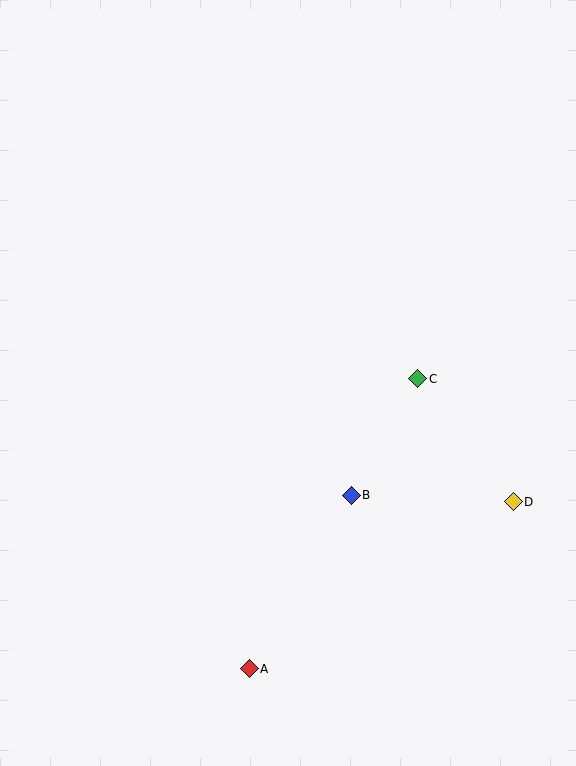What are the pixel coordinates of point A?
Point A is at (249, 669).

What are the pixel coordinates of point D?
Point D is at (513, 502).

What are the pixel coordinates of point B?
Point B is at (351, 495).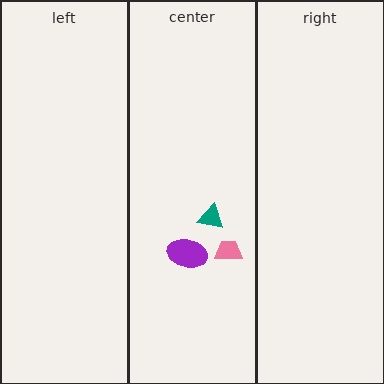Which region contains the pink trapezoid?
The center region.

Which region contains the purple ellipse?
The center region.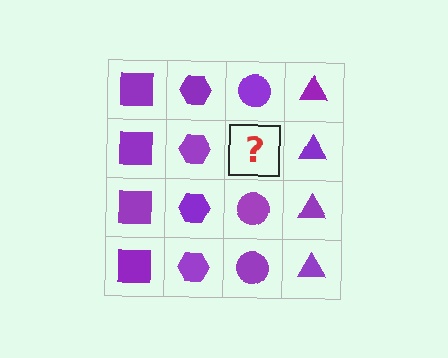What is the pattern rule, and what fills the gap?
The rule is that each column has a consistent shape. The gap should be filled with a purple circle.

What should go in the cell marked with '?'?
The missing cell should contain a purple circle.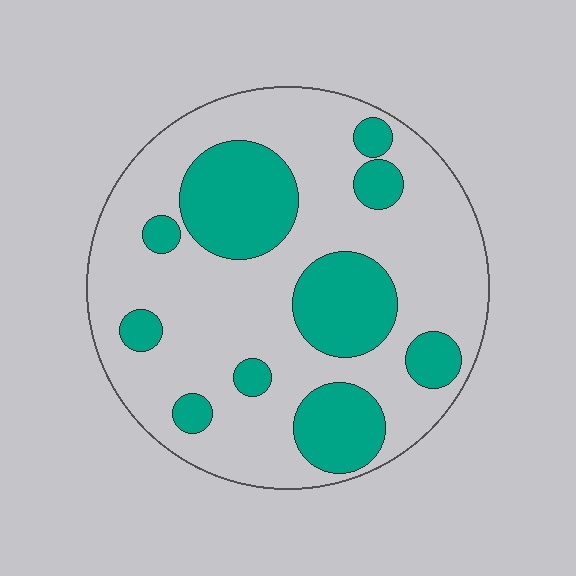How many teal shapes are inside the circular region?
10.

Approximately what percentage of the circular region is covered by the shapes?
Approximately 30%.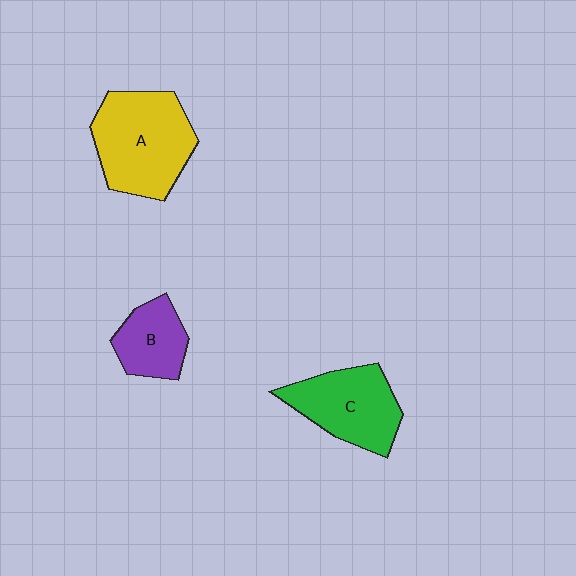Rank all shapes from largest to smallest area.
From largest to smallest: A (yellow), C (green), B (purple).